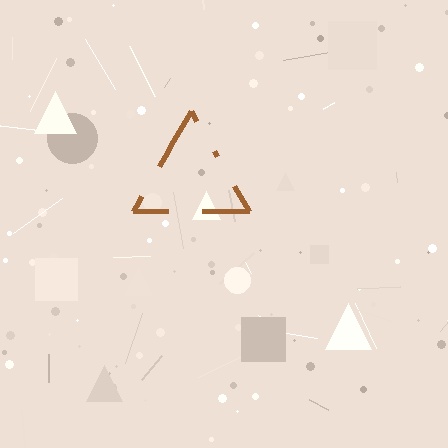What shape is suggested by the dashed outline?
The dashed outline suggests a triangle.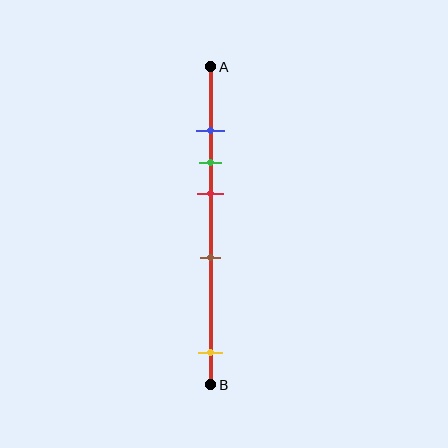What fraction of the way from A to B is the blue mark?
The blue mark is approximately 20% (0.2) of the way from A to B.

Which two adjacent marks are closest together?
The blue and green marks are the closest adjacent pair.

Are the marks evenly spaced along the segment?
No, the marks are not evenly spaced.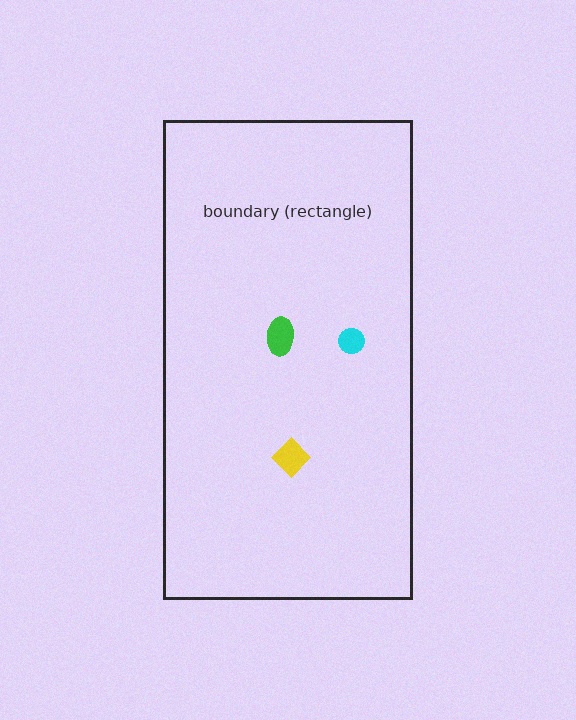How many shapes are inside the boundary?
3 inside, 0 outside.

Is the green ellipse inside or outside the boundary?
Inside.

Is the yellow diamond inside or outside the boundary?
Inside.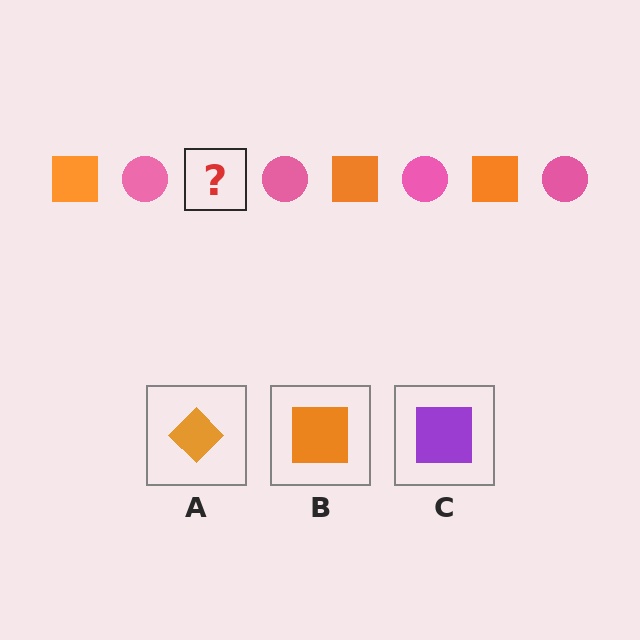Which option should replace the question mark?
Option B.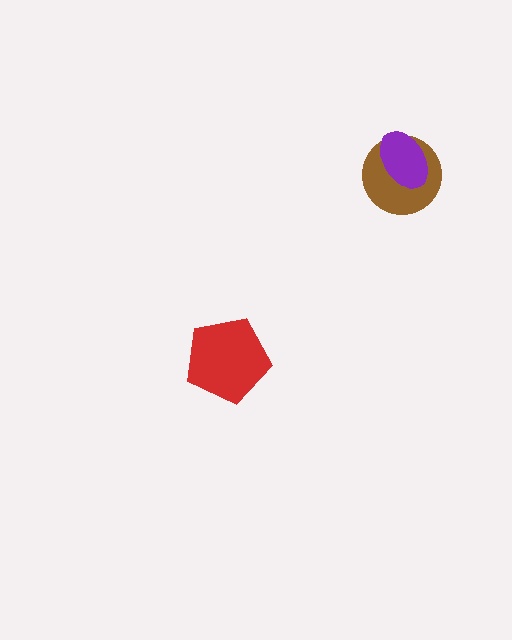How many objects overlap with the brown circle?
1 object overlaps with the brown circle.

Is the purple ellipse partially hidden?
No, no other shape covers it.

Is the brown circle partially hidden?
Yes, it is partially covered by another shape.